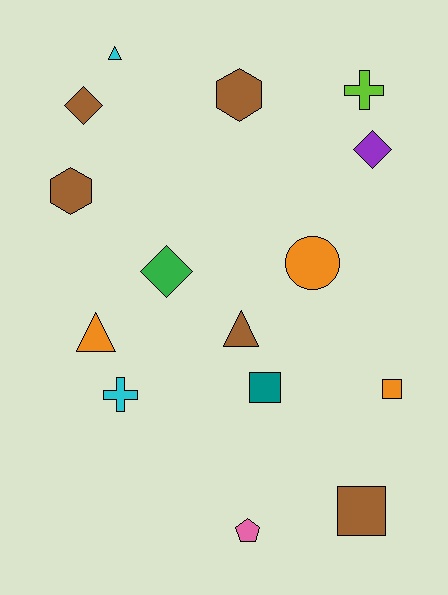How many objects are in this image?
There are 15 objects.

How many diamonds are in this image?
There are 3 diamonds.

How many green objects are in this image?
There is 1 green object.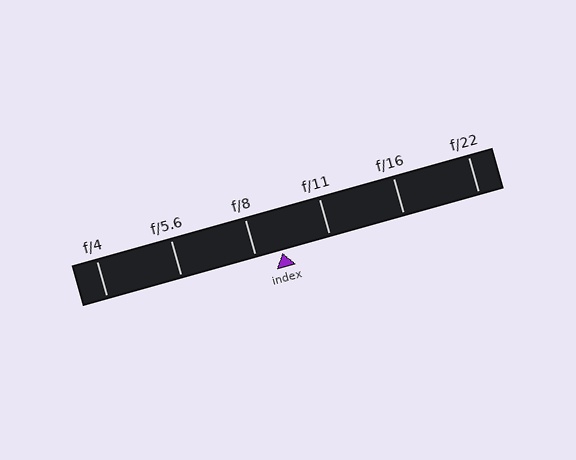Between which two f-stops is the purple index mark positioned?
The index mark is between f/8 and f/11.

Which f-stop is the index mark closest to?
The index mark is closest to f/8.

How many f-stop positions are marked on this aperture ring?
There are 6 f-stop positions marked.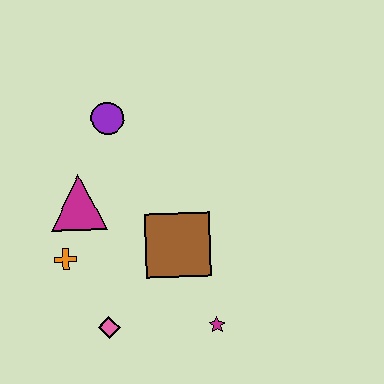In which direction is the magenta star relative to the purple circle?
The magenta star is below the purple circle.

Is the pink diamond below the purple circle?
Yes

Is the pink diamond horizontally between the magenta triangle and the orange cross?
No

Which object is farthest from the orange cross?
The magenta star is farthest from the orange cross.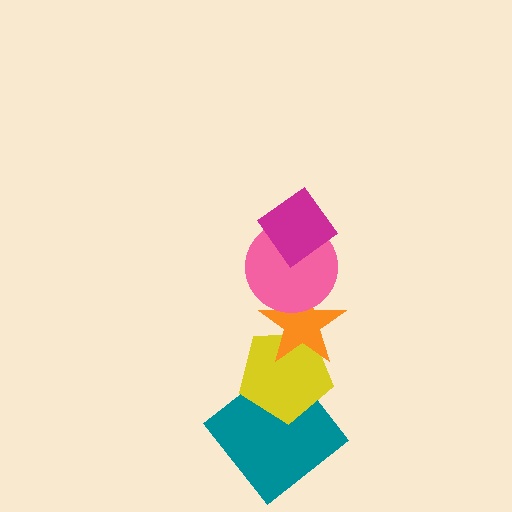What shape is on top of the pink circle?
The magenta diamond is on top of the pink circle.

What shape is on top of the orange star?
The pink circle is on top of the orange star.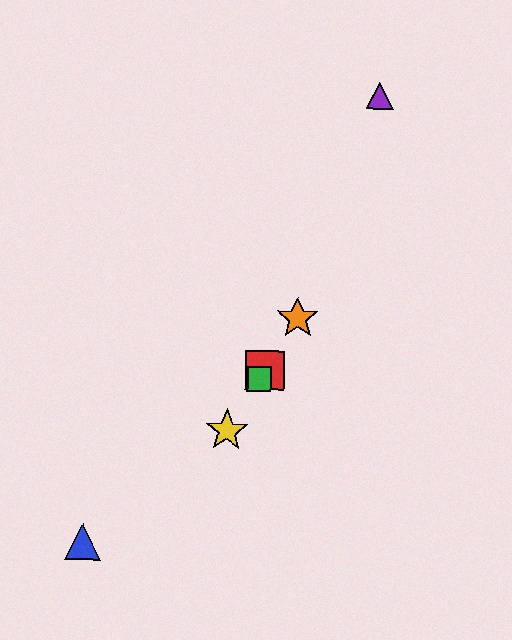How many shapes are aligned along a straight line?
4 shapes (the red square, the green square, the yellow star, the orange star) are aligned along a straight line.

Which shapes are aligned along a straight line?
The red square, the green square, the yellow star, the orange star are aligned along a straight line.